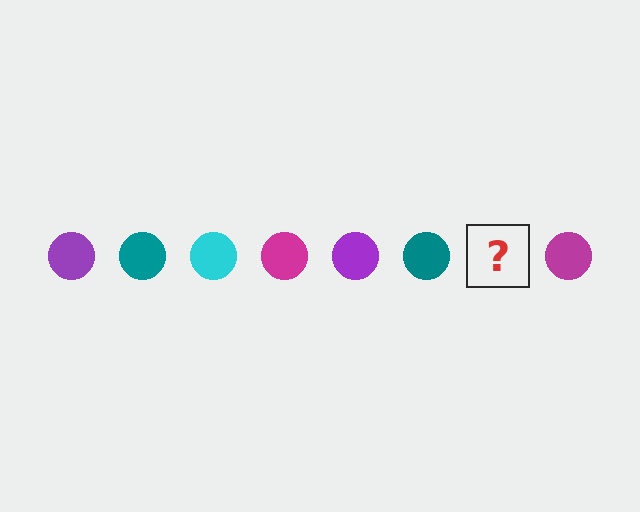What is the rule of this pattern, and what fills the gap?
The rule is that the pattern cycles through purple, teal, cyan, magenta circles. The gap should be filled with a cyan circle.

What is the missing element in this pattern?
The missing element is a cyan circle.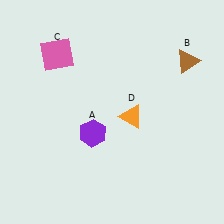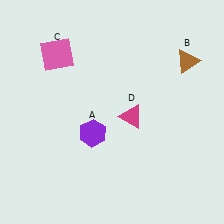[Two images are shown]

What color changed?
The triangle (D) changed from orange in Image 1 to magenta in Image 2.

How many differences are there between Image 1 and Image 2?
There is 1 difference between the two images.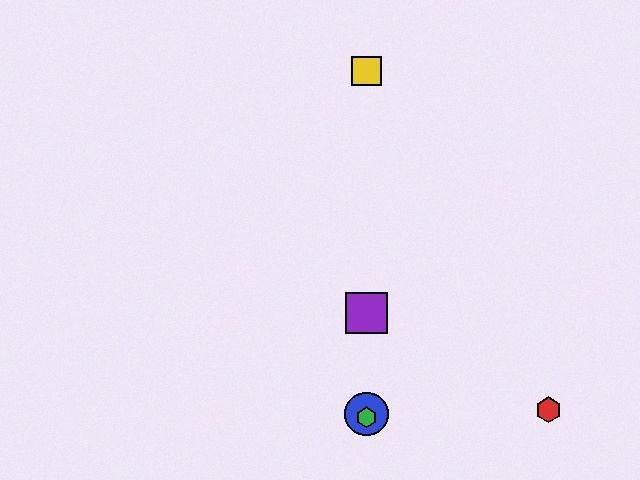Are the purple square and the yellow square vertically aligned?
Yes, both are at x≈367.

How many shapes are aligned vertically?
4 shapes (the blue circle, the green hexagon, the yellow square, the purple square) are aligned vertically.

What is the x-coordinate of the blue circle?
The blue circle is at x≈367.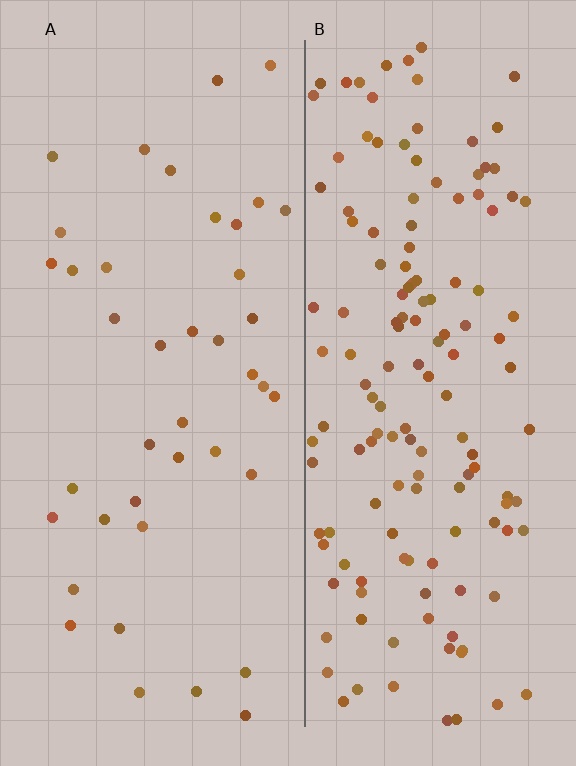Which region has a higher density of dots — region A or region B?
B (the right).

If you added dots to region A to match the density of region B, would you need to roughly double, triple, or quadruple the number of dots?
Approximately quadruple.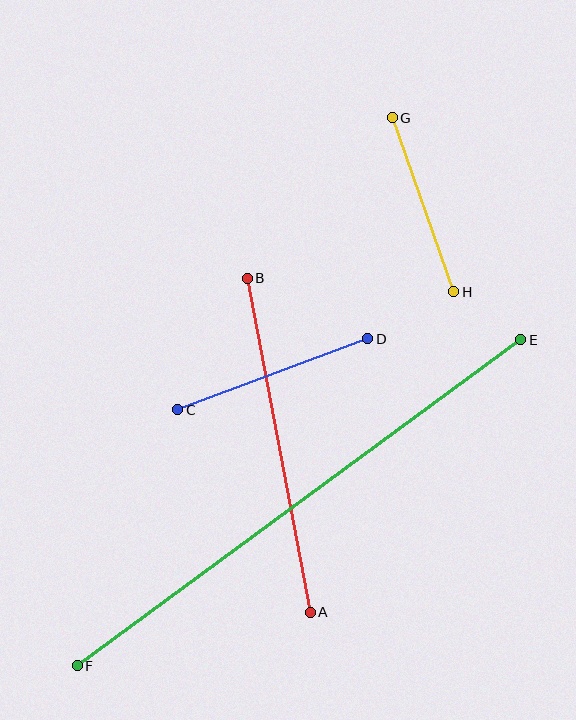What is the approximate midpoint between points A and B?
The midpoint is at approximately (279, 445) pixels.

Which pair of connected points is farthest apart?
Points E and F are farthest apart.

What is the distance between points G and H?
The distance is approximately 185 pixels.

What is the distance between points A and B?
The distance is approximately 340 pixels.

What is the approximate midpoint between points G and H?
The midpoint is at approximately (423, 205) pixels.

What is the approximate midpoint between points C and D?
The midpoint is at approximately (273, 374) pixels.